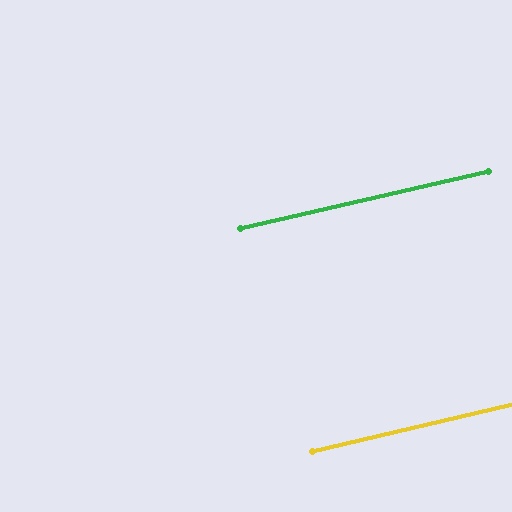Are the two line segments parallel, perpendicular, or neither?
Parallel — their directions differ by only 0.0°.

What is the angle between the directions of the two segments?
Approximately 0 degrees.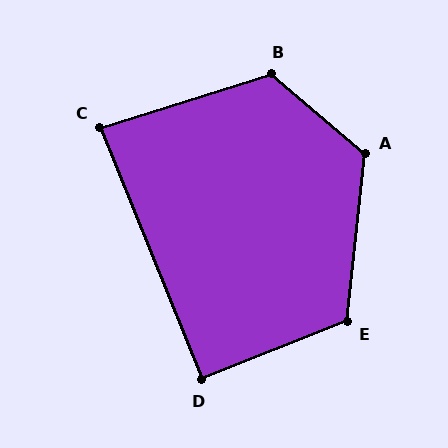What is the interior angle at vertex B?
Approximately 122 degrees (obtuse).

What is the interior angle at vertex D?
Approximately 90 degrees (approximately right).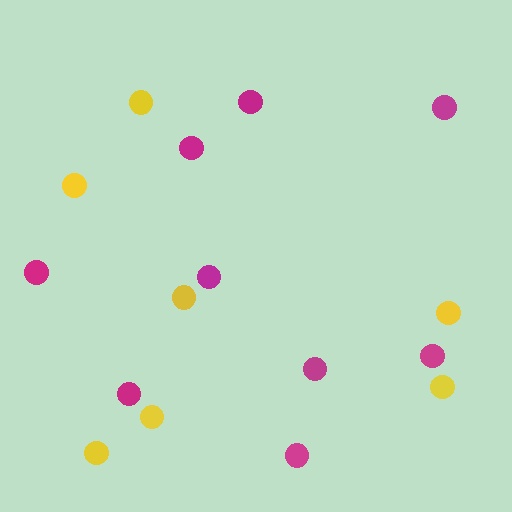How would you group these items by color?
There are 2 groups: one group of magenta circles (9) and one group of yellow circles (7).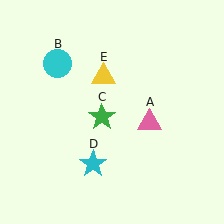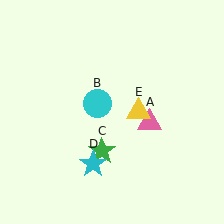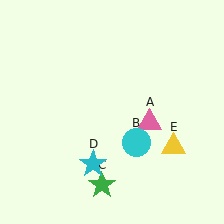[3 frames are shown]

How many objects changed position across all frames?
3 objects changed position: cyan circle (object B), green star (object C), yellow triangle (object E).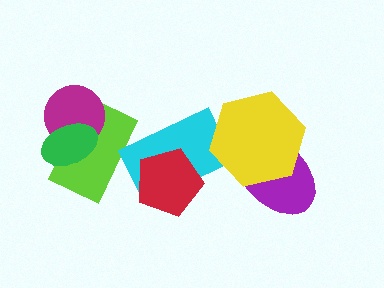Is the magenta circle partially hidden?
Yes, it is partially covered by another shape.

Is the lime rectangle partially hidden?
Yes, it is partially covered by another shape.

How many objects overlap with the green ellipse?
2 objects overlap with the green ellipse.